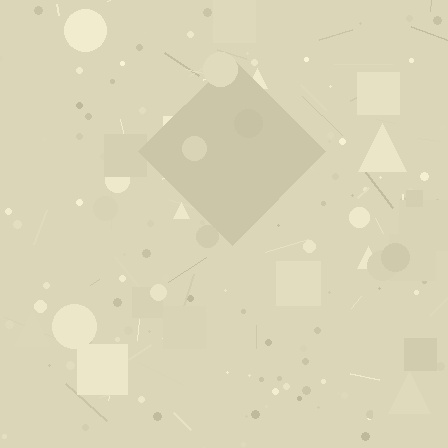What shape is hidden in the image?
A diamond is hidden in the image.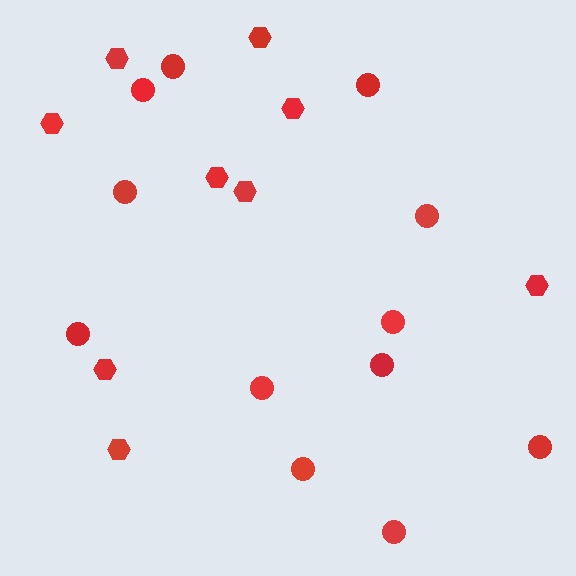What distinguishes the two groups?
There are 2 groups: one group of hexagons (9) and one group of circles (12).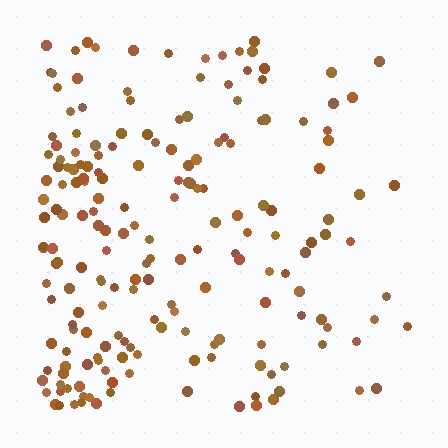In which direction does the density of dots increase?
From right to left, with the left side densest.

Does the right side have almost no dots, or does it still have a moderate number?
Still a moderate number, just noticeably fewer than the left.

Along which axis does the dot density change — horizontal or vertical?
Horizontal.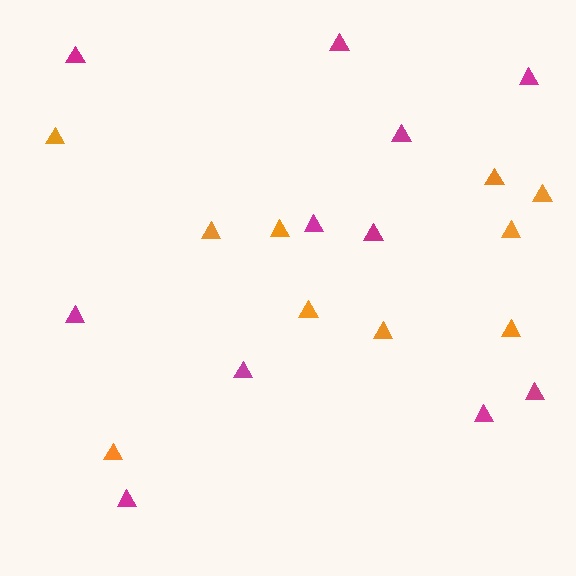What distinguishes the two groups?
There are 2 groups: one group of magenta triangles (11) and one group of orange triangles (10).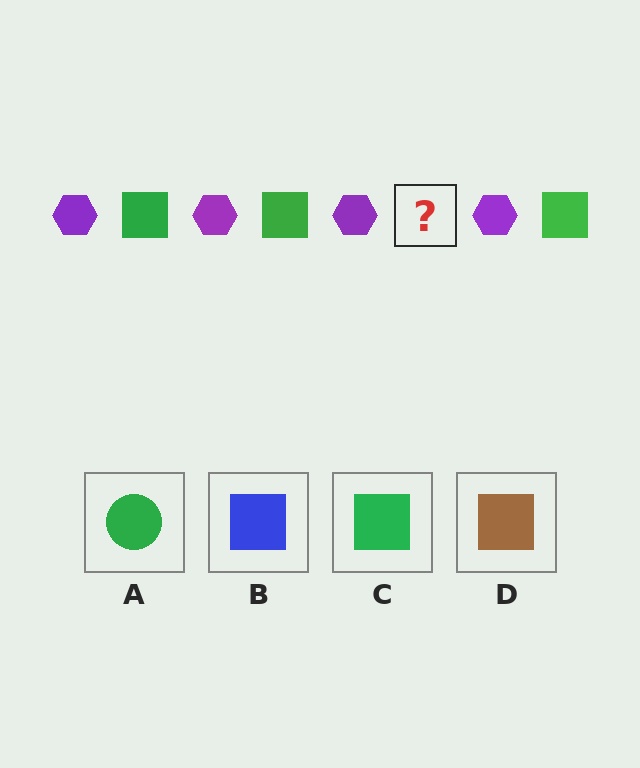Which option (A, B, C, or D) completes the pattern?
C.